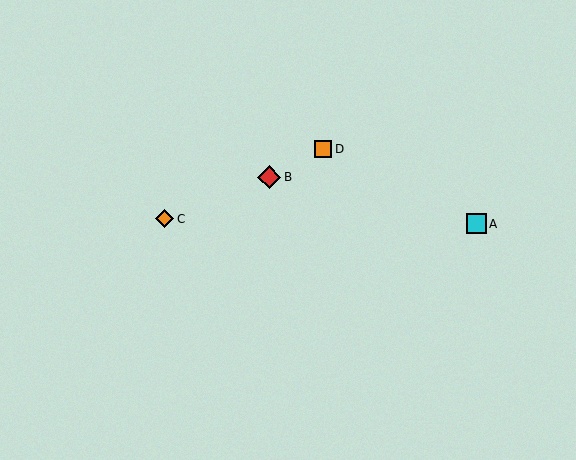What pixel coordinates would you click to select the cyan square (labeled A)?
Click at (476, 224) to select the cyan square A.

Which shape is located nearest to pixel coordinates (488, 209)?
The cyan square (labeled A) at (476, 224) is nearest to that location.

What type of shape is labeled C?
Shape C is an orange diamond.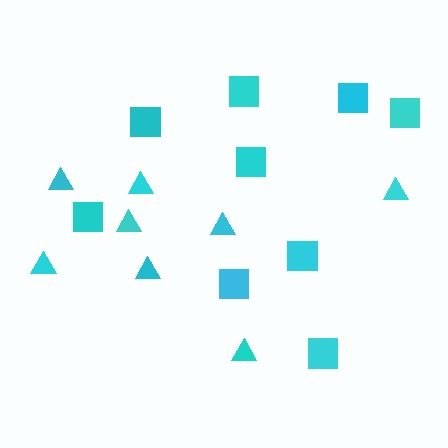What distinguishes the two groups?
There are 2 groups: one group of squares (9) and one group of triangles (8).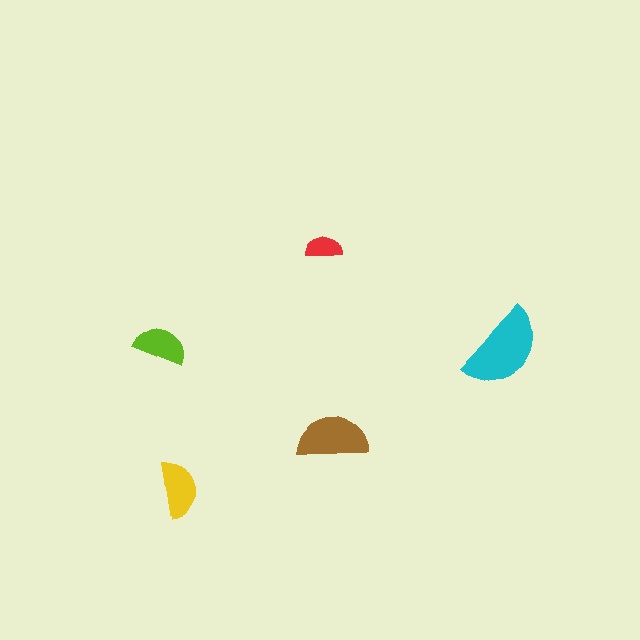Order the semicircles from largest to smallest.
the cyan one, the brown one, the yellow one, the lime one, the red one.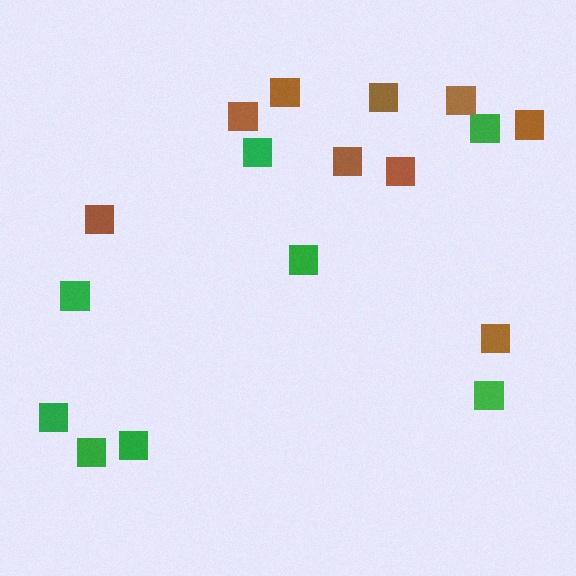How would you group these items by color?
There are 2 groups: one group of green squares (8) and one group of brown squares (9).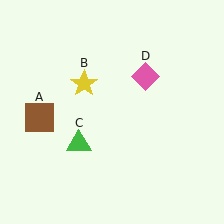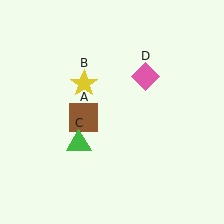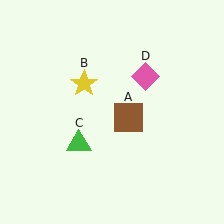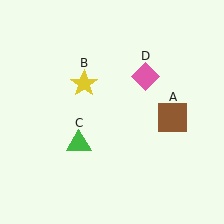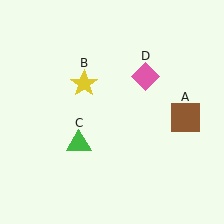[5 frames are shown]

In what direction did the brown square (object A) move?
The brown square (object A) moved right.